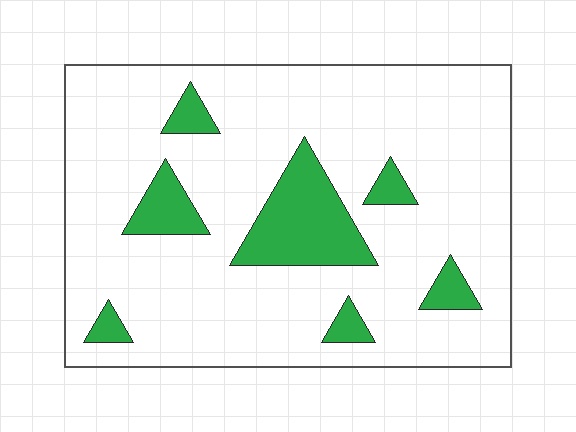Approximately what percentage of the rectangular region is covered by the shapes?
Approximately 15%.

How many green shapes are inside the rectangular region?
7.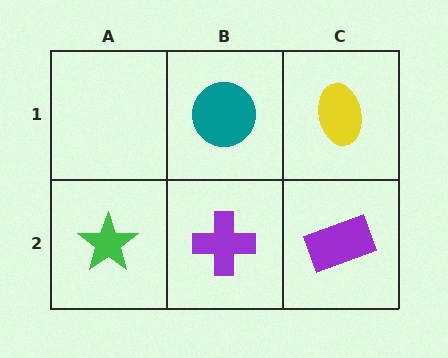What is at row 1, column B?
A teal circle.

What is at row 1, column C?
A yellow ellipse.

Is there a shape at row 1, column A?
No, that cell is empty.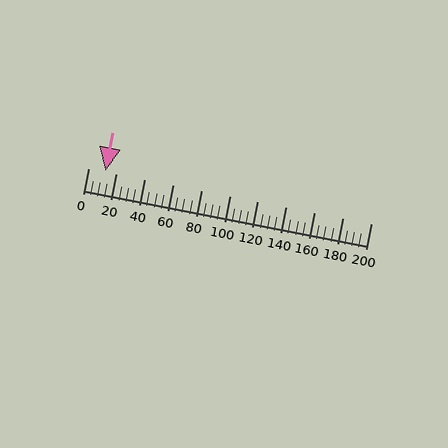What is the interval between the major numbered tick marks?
The major tick marks are spaced 20 units apart.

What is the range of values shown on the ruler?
The ruler shows values from 0 to 200.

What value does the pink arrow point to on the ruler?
The pink arrow points to approximately 12.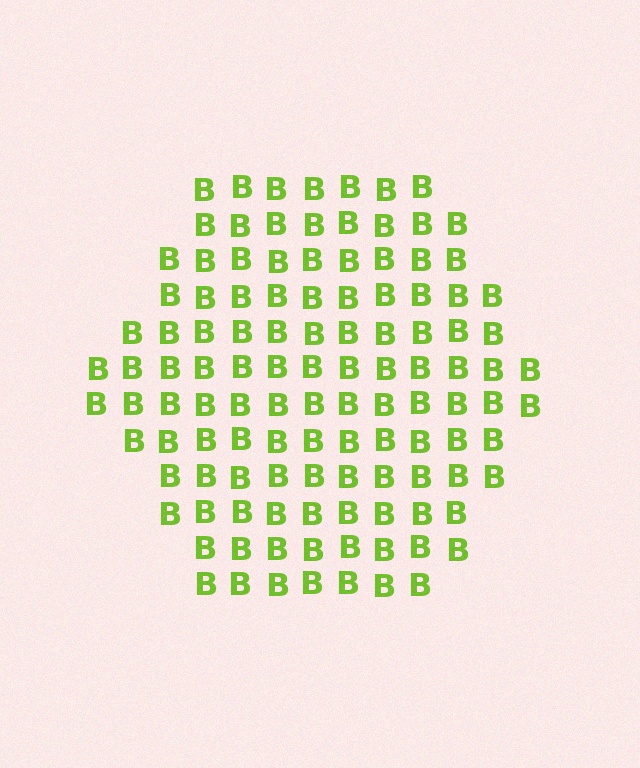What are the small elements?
The small elements are letter B's.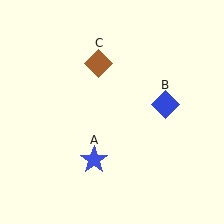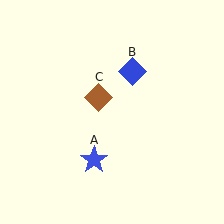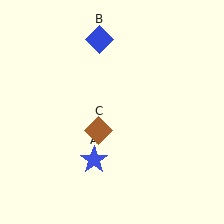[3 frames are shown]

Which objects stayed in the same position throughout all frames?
Blue star (object A) remained stationary.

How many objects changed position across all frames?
2 objects changed position: blue diamond (object B), brown diamond (object C).